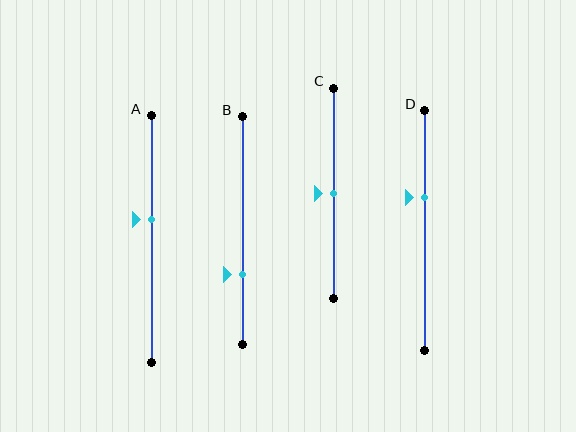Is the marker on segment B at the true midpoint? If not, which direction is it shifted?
No, the marker on segment B is shifted downward by about 19% of the segment length.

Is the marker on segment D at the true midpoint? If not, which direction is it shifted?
No, the marker on segment D is shifted upward by about 14% of the segment length.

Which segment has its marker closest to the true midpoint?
Segment C has its marker closest to the true midpoint.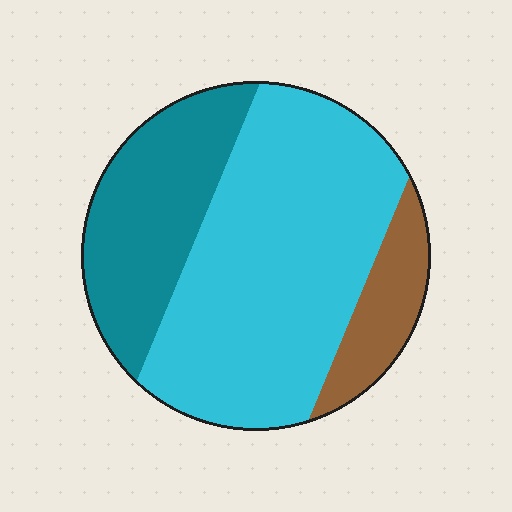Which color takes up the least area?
Brown, at roughly 10%.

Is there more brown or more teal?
Teal.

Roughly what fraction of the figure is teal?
Teal takes up about one quarter (1/4) of the figure.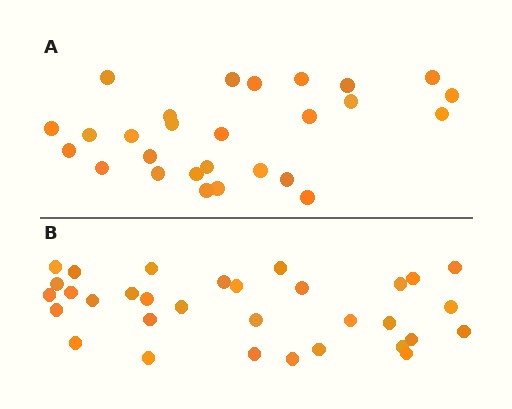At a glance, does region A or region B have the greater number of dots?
Region B (the bottom region) has more dots.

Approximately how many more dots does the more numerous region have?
Region B has about 5 more dots than region A.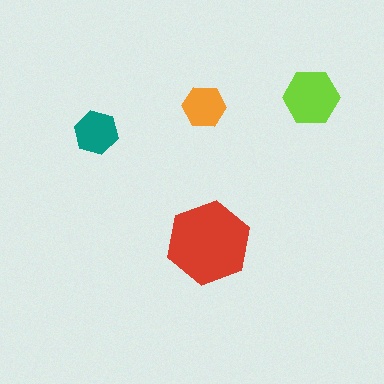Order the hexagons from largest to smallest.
the red one, the lime one, the teal one, the orange one.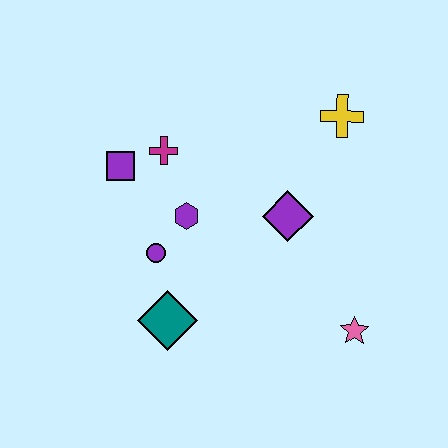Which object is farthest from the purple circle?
The yellow cross is farthest from the purple circle.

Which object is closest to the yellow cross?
The purple diamond is closest to the yellow cross.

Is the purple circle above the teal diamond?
Yes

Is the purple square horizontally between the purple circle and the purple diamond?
No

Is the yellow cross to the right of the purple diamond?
Yes